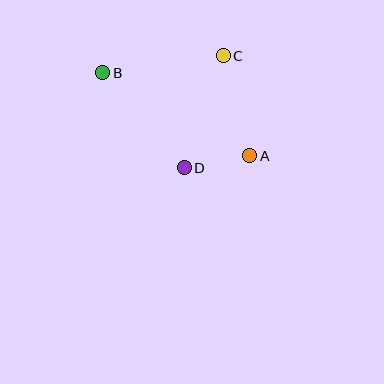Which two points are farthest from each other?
Points A and B are farthest from each other.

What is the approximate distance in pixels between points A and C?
The distance between A and C is approximately 103 pixels.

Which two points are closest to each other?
Points A and D are closest to each other.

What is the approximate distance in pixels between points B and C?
The distance between B and C is approximately 122 pixels.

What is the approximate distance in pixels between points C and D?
The distance between C and D is approximately 118 pixels.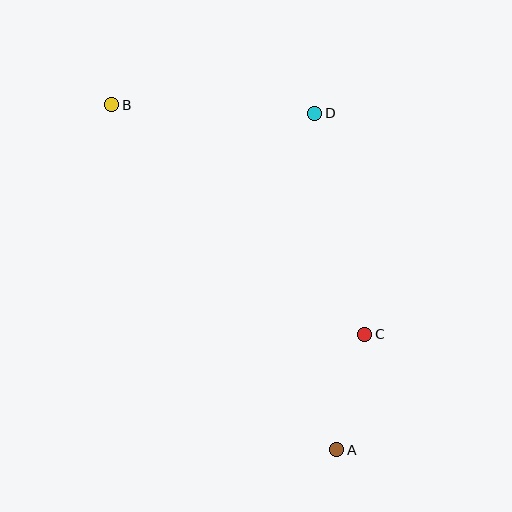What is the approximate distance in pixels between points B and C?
The distance between B and C is approximately 341 pixels.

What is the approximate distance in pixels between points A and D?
The distance between A and D is approximately 337 pixels.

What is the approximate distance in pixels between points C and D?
The distance between C and D is approximately 226 pixels.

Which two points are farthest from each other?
Points A and B are farthest from each other.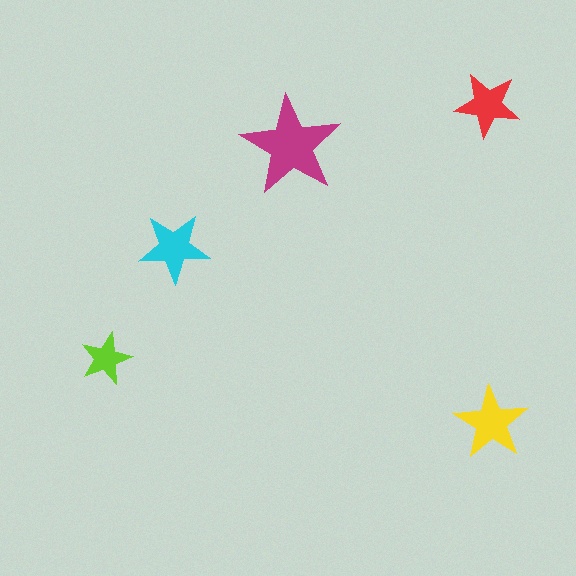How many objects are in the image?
There are 5 objects in the image.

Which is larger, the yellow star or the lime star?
The yellow one.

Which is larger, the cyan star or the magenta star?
The magenta one.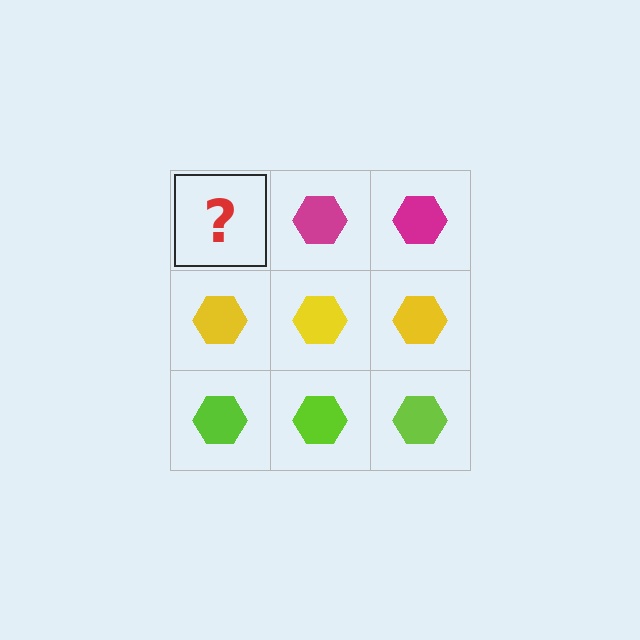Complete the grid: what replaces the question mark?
The question mark should be replaced with a magenta hexagon.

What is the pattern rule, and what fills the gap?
The rule is that each row has a consistent color. The gap should be filled with a magenta hexagon.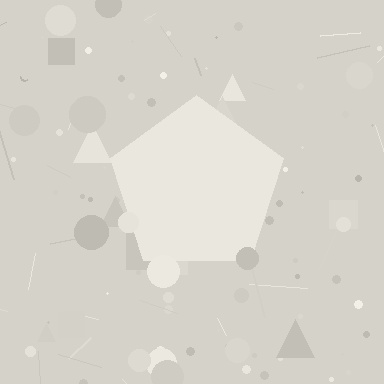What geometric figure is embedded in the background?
A pentagon is embedded in the background.